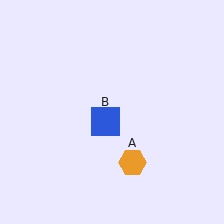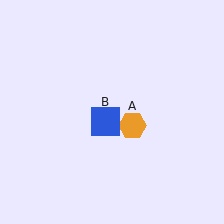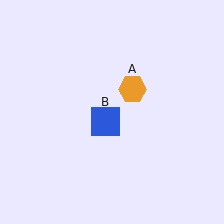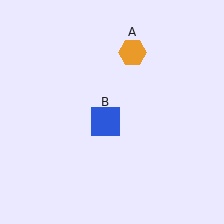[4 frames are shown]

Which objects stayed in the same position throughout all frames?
Blue square (object B) remained stationary.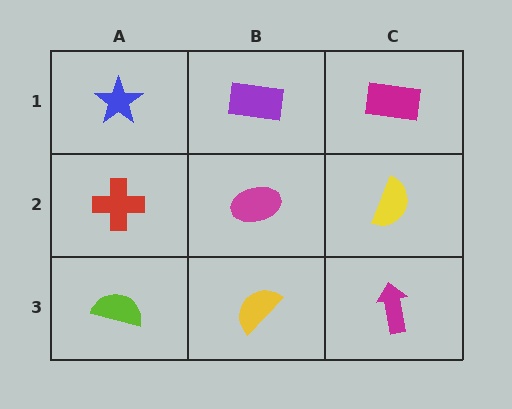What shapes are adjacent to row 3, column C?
A yellow semicircle (row 2, column C), a yellow semicircle (row 3, column B).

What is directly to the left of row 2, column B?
A red cross.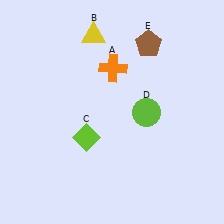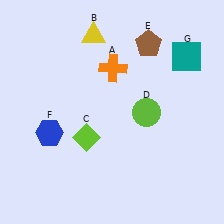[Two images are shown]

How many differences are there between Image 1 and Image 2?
There are 2 differences between the two images.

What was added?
A blue hexagon (F), a teal square (G) were added in Image 2.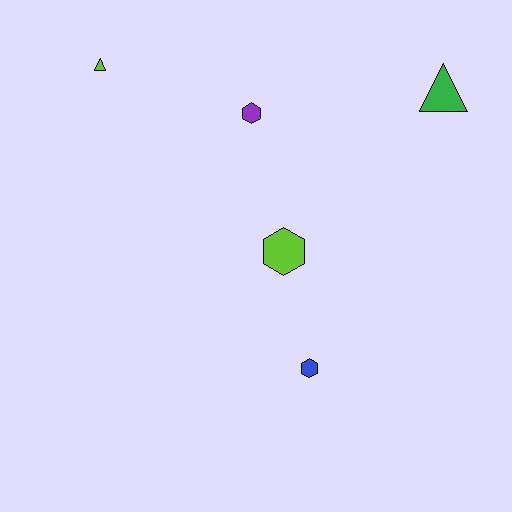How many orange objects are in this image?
There are no orange objects.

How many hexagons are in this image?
There are 3 hexagons.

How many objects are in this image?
There are 5 objects.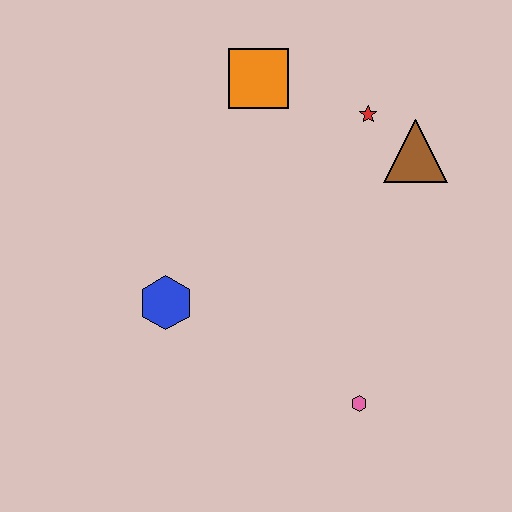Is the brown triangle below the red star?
Yes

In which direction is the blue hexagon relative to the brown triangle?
The blue hexagon is to the left of the brown triangle.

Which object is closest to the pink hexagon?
The blue hexagon is closest to the pink hexagon.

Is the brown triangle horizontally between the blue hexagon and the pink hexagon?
No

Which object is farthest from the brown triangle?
The blue hexagon is farthest from the brown triangle.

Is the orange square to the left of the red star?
Yes